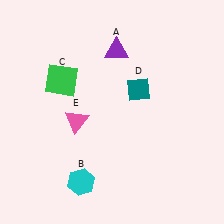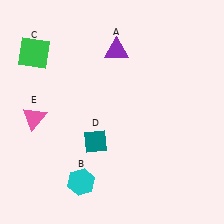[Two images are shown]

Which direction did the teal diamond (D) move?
The teal diamond (D) moved down.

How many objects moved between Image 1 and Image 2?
3 objects moved between the two images.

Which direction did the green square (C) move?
The green square (C) moved left.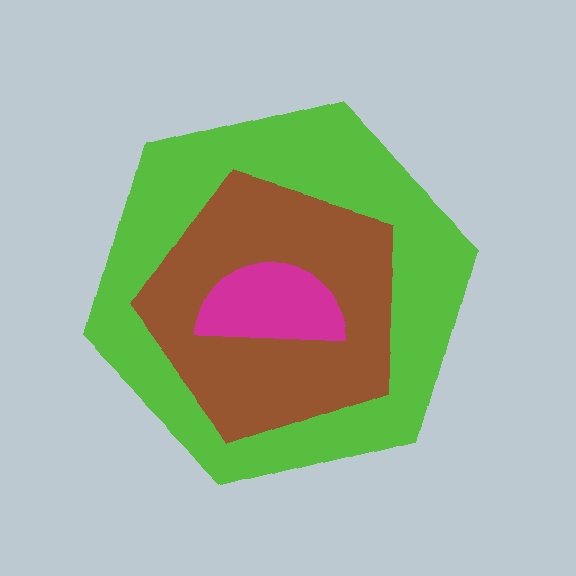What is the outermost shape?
The lime hexagon.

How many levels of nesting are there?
3.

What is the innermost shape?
The magenta semicircle.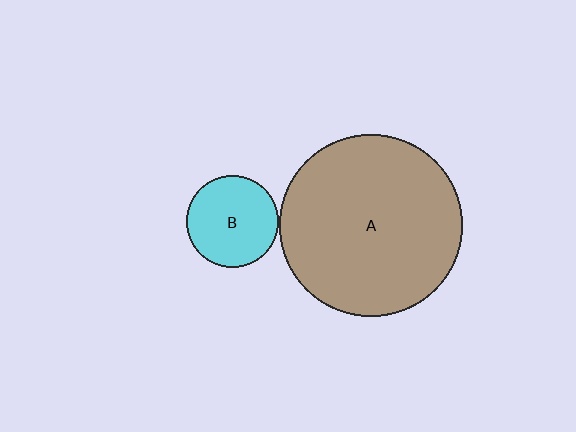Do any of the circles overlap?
No, none of the circles overlap.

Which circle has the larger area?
Circle A (brown).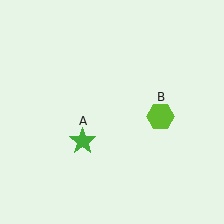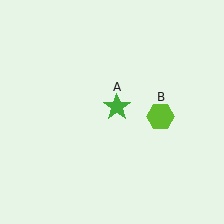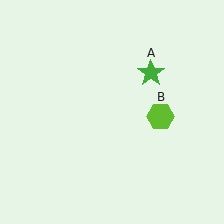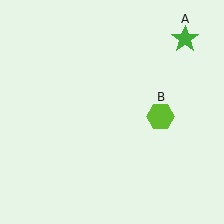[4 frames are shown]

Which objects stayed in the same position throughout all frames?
Lime hexagon (object B) remained stationary.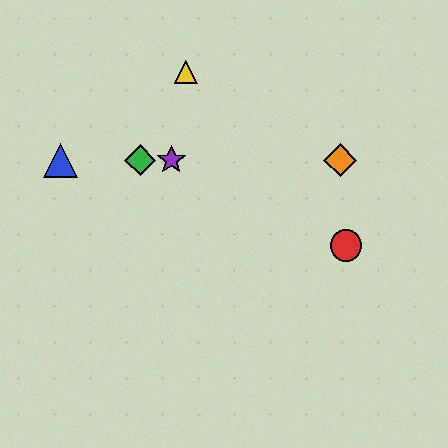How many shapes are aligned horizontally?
4 shapes (the blue triangle, the green diamond, the purple star, the orange diamond) are aligned horizontally.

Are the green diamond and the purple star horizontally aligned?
Yes, both are at y≈160.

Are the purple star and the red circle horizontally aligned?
No, the purple star is at y≈160 and the red circle is at y≈245.